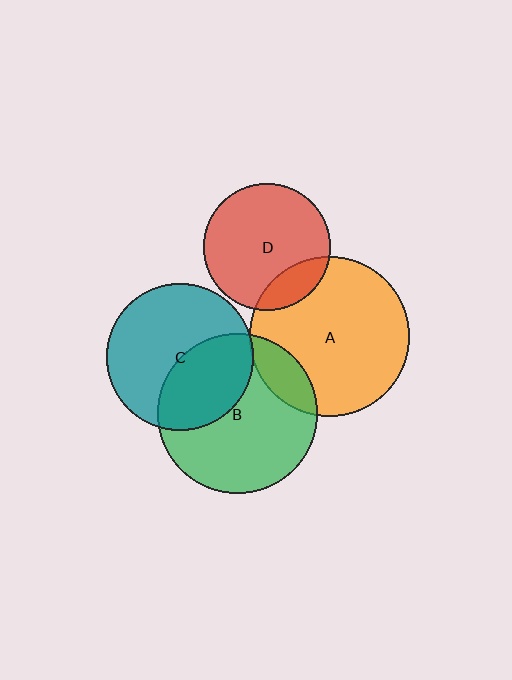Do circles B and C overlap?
Yes.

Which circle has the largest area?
Circle A (orange).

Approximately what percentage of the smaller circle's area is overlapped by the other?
Approximately 40%.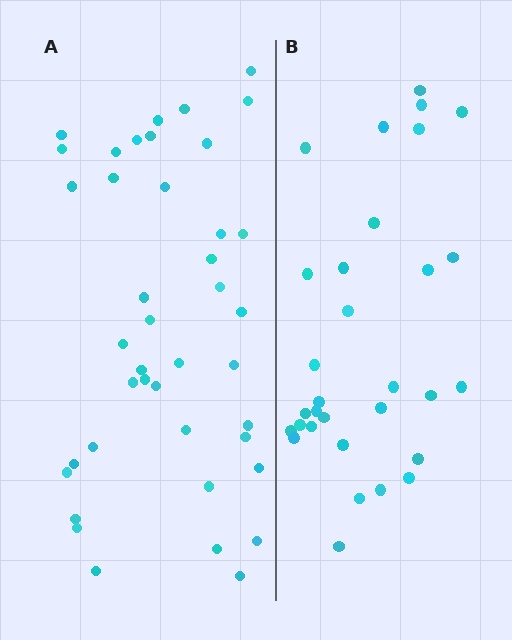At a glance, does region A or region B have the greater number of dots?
Region A (the left region) has more dots.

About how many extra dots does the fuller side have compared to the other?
Region A has roughly 10 or so more dots than region B.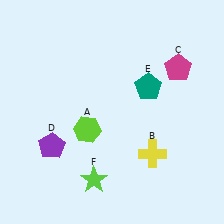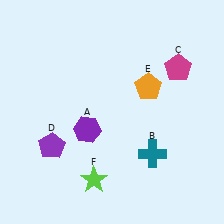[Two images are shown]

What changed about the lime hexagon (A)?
In Image 1, A is lime. In Image 2, it changed to purple.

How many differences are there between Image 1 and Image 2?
There are 3 differences between the two images.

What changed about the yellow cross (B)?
In Image 1, B is yellow. In Image 2, it changed to teal.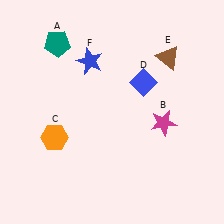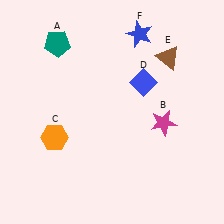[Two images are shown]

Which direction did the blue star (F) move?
The blue star (F) moved right.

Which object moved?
The blue star (F) moved right.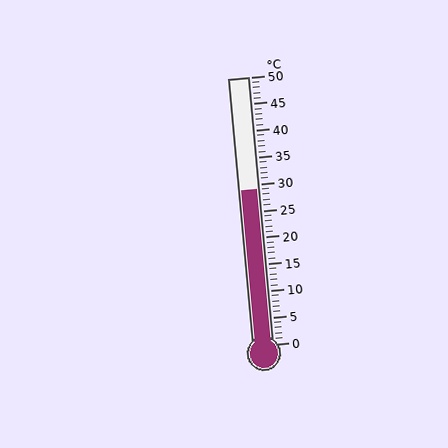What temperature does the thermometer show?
The thermometer shows approximately 29°C.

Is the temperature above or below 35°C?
The temperature is below 35°C.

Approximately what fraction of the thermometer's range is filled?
The thermometer is filled to approximately 60% of its range.